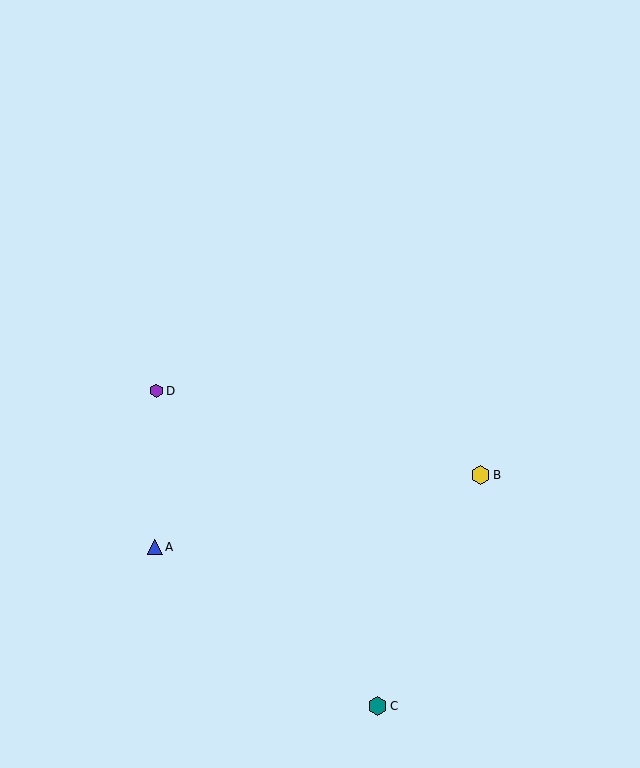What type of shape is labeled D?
Shape D is a purple hexagon.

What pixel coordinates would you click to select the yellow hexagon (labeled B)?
Click at (481, 475) to select the yellow hexagon B.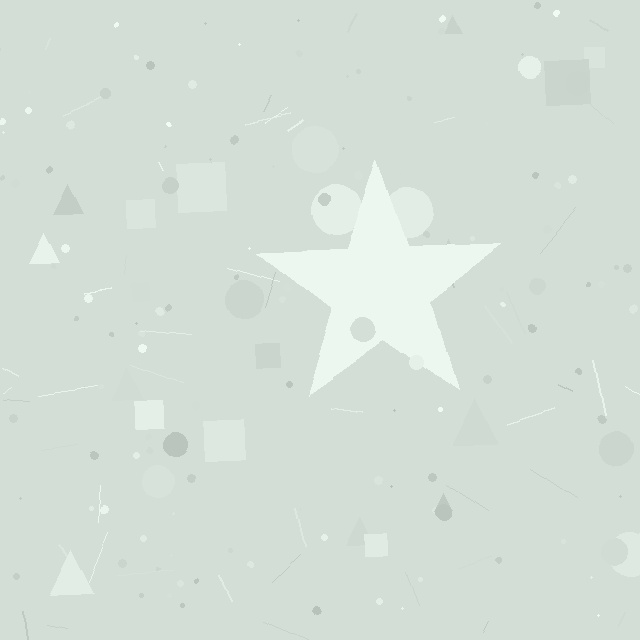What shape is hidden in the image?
A star is hidden in the image.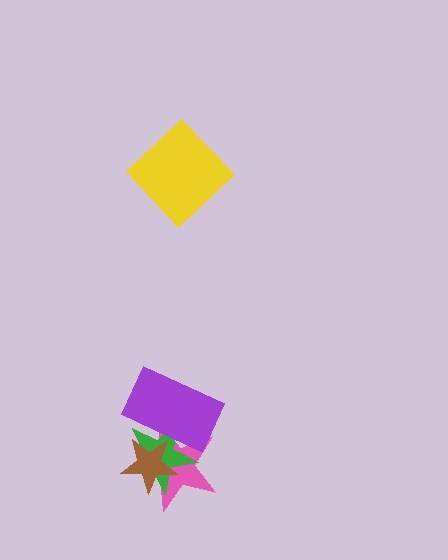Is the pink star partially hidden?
Yes, it is partially covered by another shape.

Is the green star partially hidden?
Yes, it is partially covered by another shape.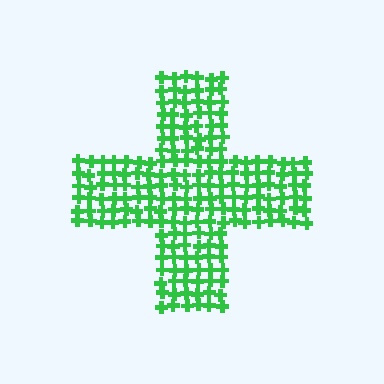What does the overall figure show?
The overall figure shows a cross.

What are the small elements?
The small elements are crosses.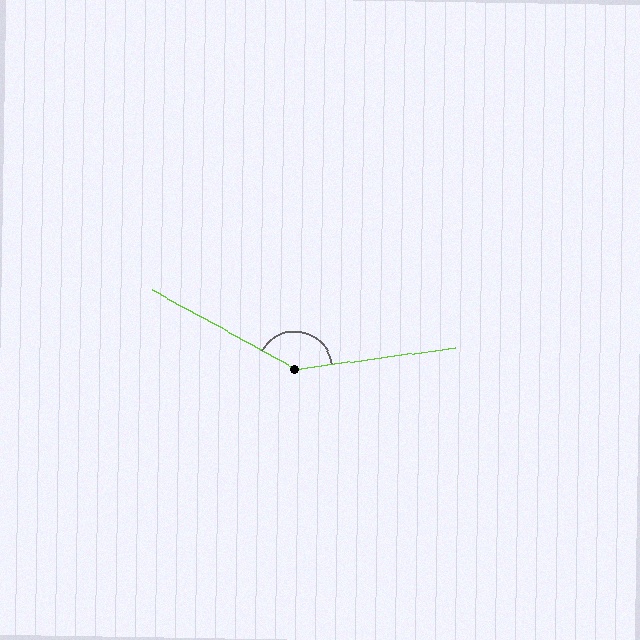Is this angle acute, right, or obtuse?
It is obtuse.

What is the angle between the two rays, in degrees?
Approximately 143 degrees.